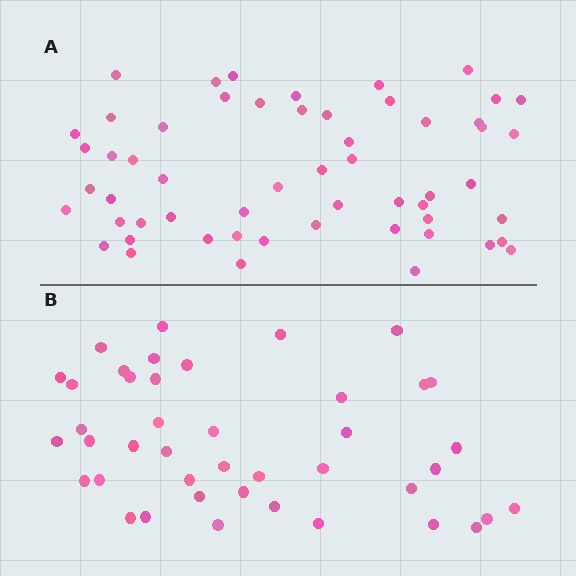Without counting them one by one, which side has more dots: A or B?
Region A (the top region) has more dots.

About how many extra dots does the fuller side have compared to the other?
Region A has approximately 15 more dots than region B.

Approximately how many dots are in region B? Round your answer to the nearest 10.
About 40 dots. (The exact count is 42, which rounds to 40.)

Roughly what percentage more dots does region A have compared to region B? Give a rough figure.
About 35% more.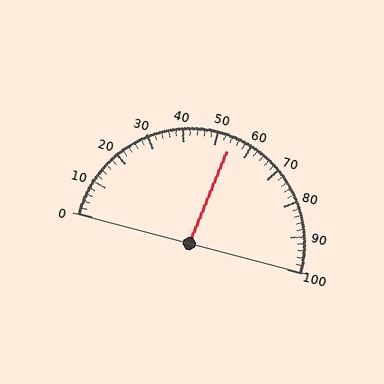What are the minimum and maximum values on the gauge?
The gauge ranges from 0 to 100.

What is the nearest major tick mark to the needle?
The nearest major tick mark is 50.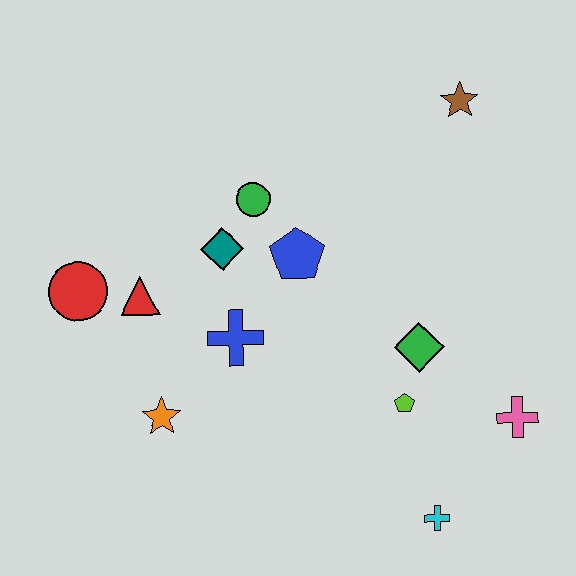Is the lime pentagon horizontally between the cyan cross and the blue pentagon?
Yes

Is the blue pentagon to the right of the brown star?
No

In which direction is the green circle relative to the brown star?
The green circle is to the left of the brown star.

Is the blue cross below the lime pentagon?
No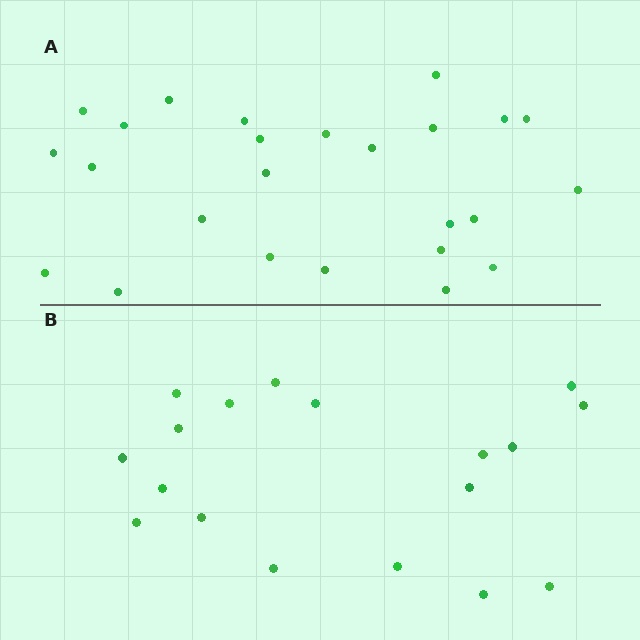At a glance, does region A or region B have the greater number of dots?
Region A (the top region) has more dots.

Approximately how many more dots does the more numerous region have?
Region A has roughly 8 or so more dots than region B.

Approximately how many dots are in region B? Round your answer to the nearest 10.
About 20 dots. (The exact count is 18, which rounds to 20.)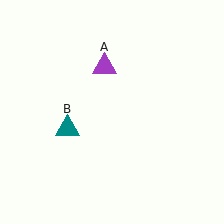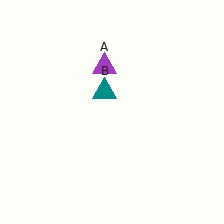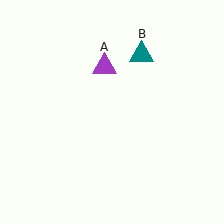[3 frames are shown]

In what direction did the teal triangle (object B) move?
The teal triangle (object B) moved up and to the right.